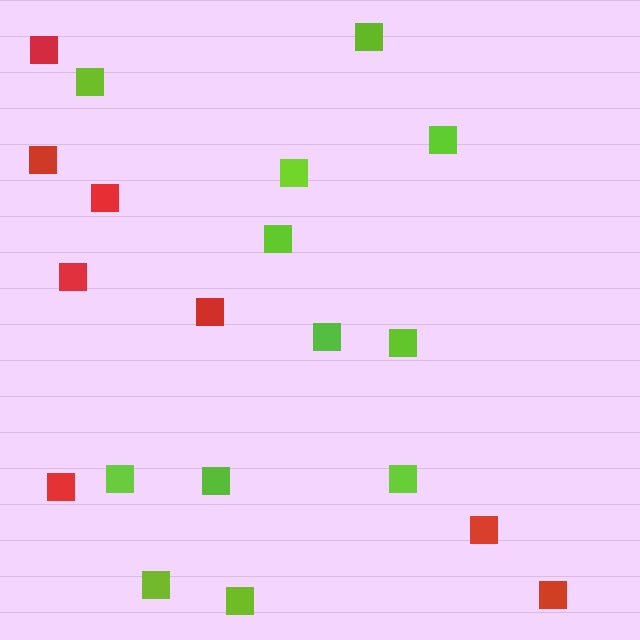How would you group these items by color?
There are 2 groups: one group of lime squares (12) and one group of red squares (8).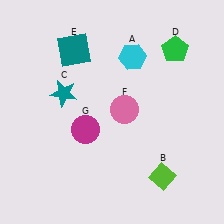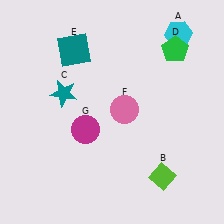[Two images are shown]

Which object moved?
The cyan hexagon (A) moved right.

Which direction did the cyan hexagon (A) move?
The cyan hexagon (A) moved right.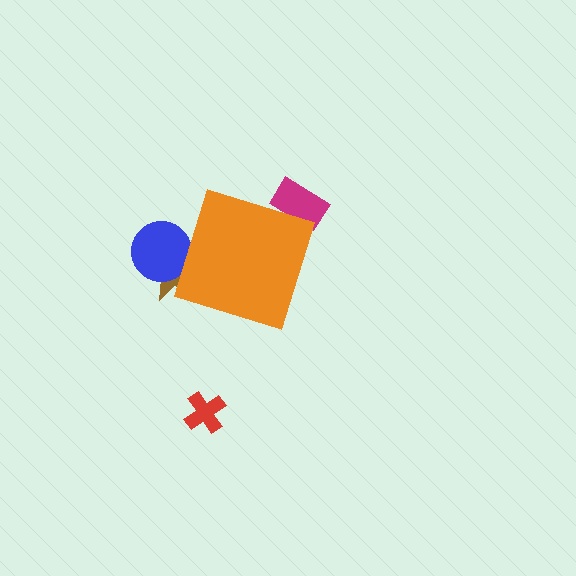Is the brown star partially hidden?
Yes, the brown star is partially hidden behind the orange diamond.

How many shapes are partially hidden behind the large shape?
3 shapes are partially hidden.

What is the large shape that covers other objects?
An orange diamond.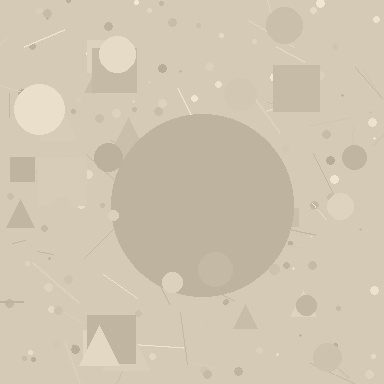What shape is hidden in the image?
A circle is hidden in the image.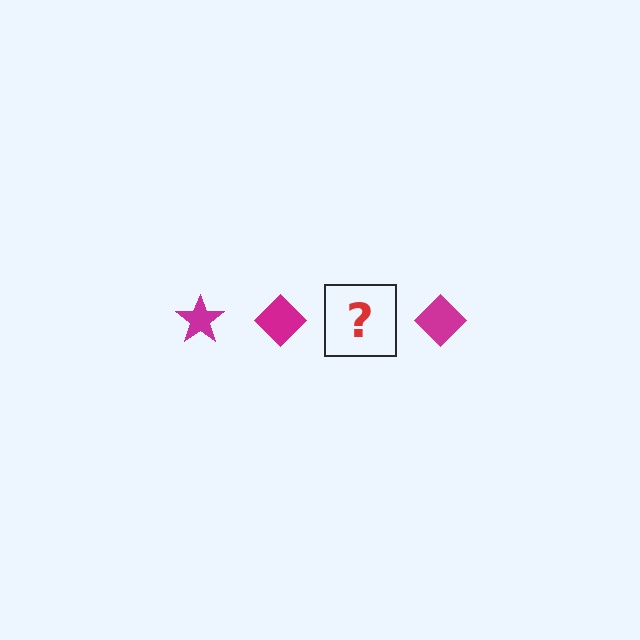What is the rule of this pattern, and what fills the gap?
The rule is that the pattern cycles through star, diamond shapes in magenta. The gap should be filled with a magenta star.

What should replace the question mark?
The question mark should be replaced with a magenta star.